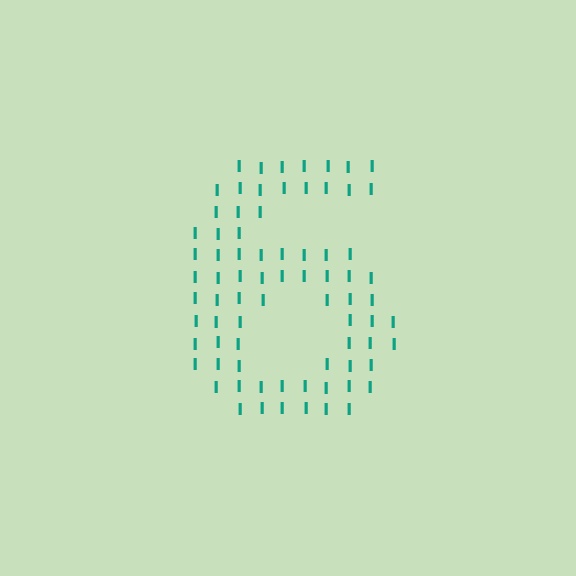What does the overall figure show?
The overall figure shows the digit 6.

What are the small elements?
The small elements are letter I's.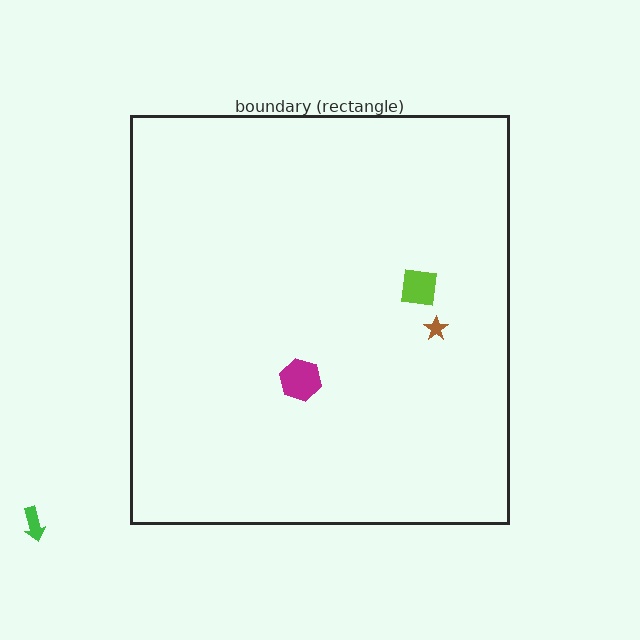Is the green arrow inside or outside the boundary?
Outside.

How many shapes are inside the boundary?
3 inside, 1 outside.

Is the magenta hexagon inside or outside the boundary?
Inside.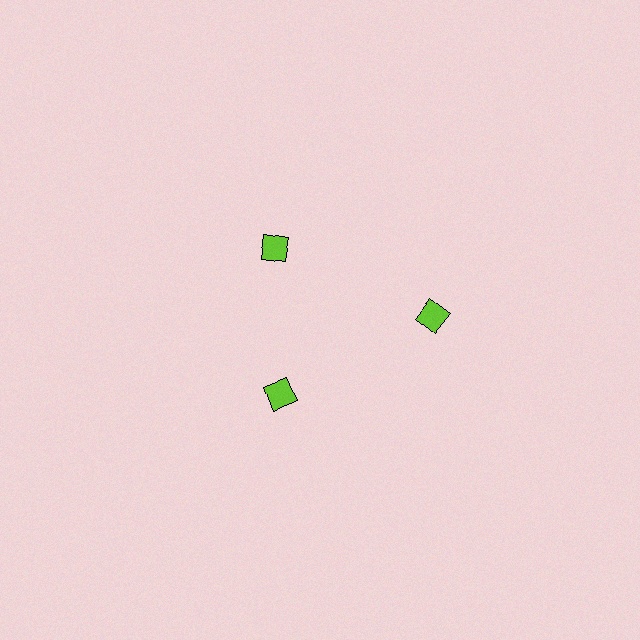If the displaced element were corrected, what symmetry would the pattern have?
It would have 3-fold rotational symmetry — the pattern would map onto itself every 120 degrees.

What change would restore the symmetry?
The symmetry would be restored by moving it inward, back onto the ring so that all 3 diamonds sit at equal angles and equal distance from the center.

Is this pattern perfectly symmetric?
No. The 3 lime diamonds are arranged in a ring, but one element near the 3 o'clock position is pushed outward from the center, breaking the 3-fold rotational symmetry.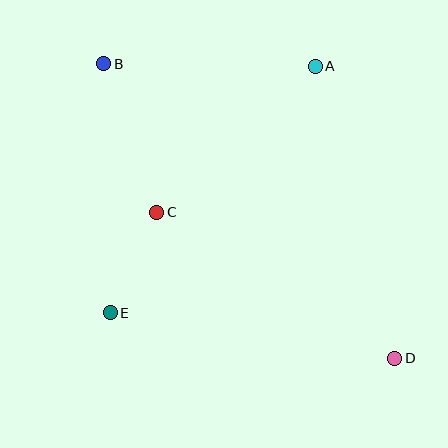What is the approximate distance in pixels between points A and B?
The distance between A and B is approximately 211 pixels.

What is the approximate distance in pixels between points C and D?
The distance between C and D is approximately 279 pixels.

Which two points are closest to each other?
Points C and E are closest to each other.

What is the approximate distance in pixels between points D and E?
The distance between D and E is approximately 288 pixels.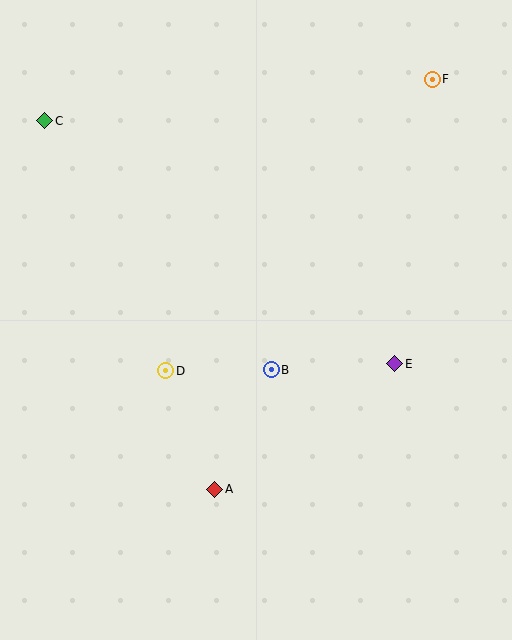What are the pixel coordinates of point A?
Point A is at (215, 489).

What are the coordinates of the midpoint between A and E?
The midpoint between A and E is at (305, 427).